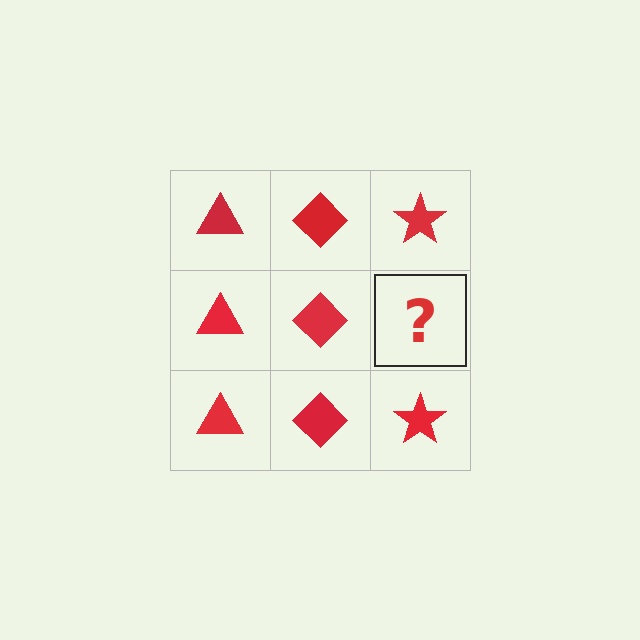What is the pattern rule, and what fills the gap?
The rule is that each column has a consistent shape. The gap should be filled with a red star.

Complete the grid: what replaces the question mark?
The question mark should be replaced with a red star.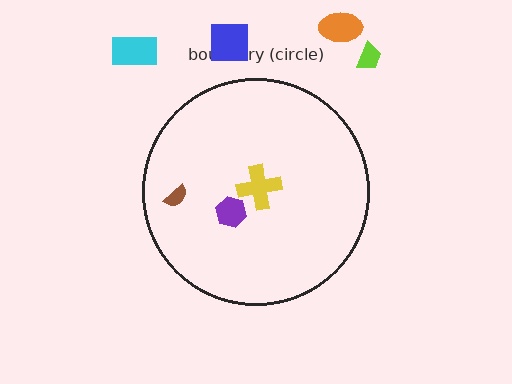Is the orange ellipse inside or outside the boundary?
Outside.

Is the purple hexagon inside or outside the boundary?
Inside.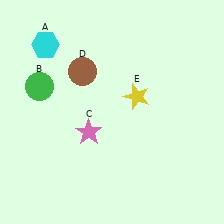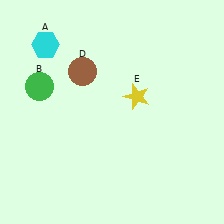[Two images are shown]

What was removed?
The pink star (C) was removed in Image 2.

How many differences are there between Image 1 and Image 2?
There is 1 difference between the two images.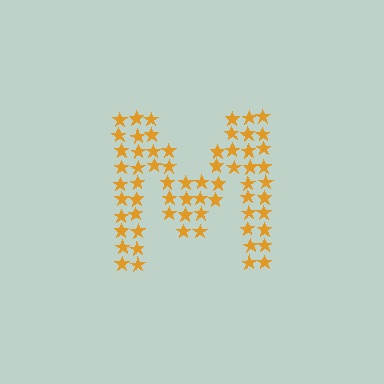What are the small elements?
The small elements are stars.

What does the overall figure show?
The overall figure shows the letter M.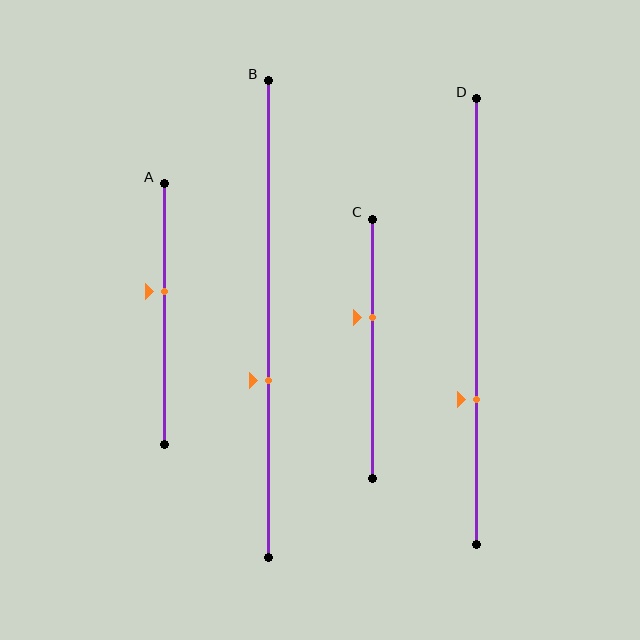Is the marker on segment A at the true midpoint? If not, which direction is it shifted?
No, the marker on segment A is shifted upward by about 9% of the segment length.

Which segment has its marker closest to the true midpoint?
Segment A has its marker closest to the true midpoint.